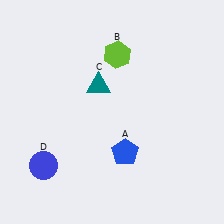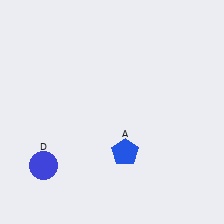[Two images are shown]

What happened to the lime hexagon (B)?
The lime hexagon (B) was removed in Image 2. It was in the top-right area of Image 1.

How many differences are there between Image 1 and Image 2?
There are 2 differences between the two images.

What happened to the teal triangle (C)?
The teal triangle (C) was removed in Image 2. It was in the top-left area of Image 1.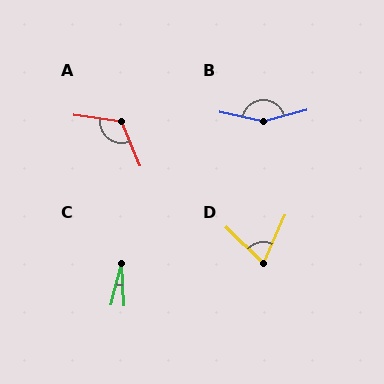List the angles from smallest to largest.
C (17°), D (70°), A (121°), B (153°).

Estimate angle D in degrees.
Approximately 70 degrees.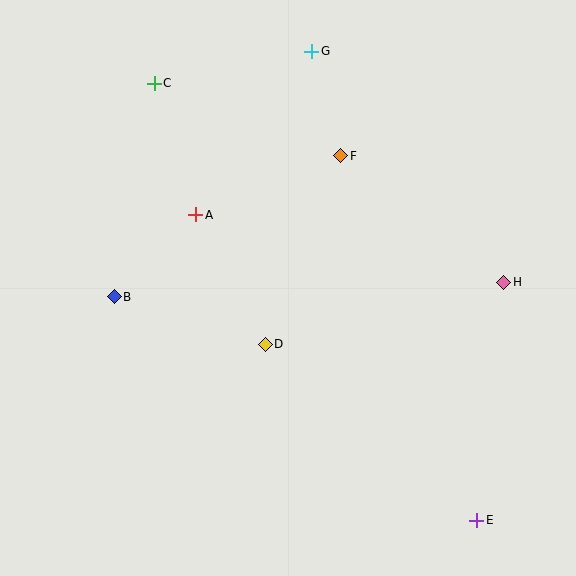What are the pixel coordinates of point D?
Point D is at (265, 344).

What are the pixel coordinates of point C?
Point C is at (154, 83).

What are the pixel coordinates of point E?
Point E is at (477, 520).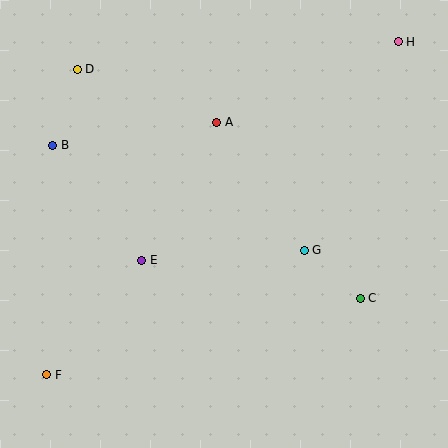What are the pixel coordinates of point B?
Point B is at (53, 145).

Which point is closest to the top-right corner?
Point H is closest to the top-right corner.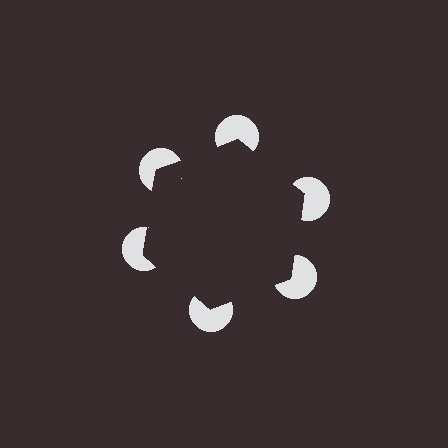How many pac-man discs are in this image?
There are 6 — one at each vertex of the illusory hexagon.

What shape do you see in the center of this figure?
An illusory hexagon — its edges are inferred from the aligned wedge cuts in the pac-man discs, not physically drawn.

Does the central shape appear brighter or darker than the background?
It typically appears slightly darker than the background, even though no actual brightness change is drawn.